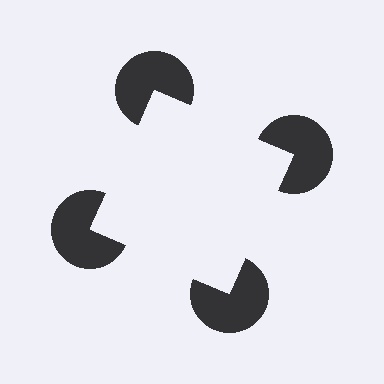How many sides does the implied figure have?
4 sides.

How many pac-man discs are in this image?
There are 4 — one at each vertex of the illusory square.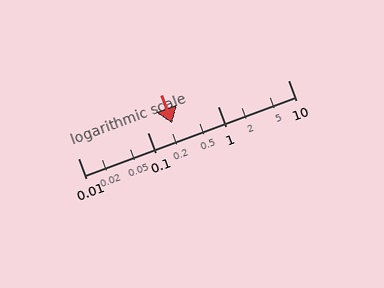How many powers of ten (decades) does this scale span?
The scale spans 3 decades, from 0.01 to 10.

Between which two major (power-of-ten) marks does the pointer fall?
The pointer is between 0.1 and 1.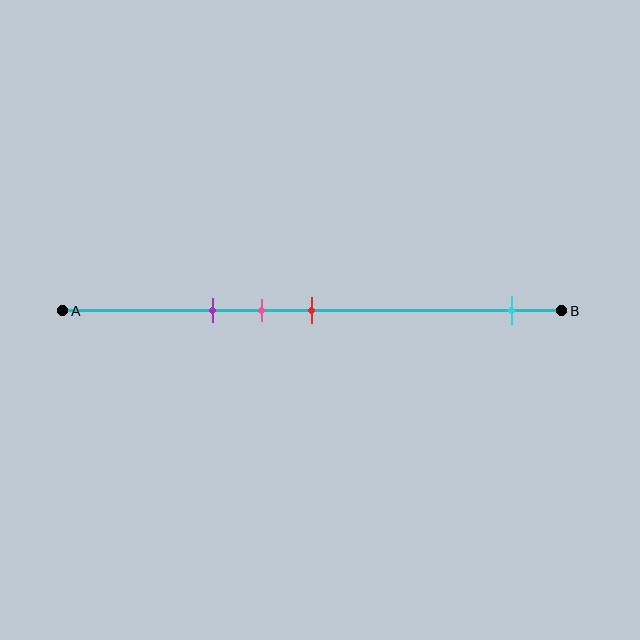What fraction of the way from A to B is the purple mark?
The purple mark is approximately 30% (0.3) of the way from A to B.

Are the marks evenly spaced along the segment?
No, the marks are not evenly spaced.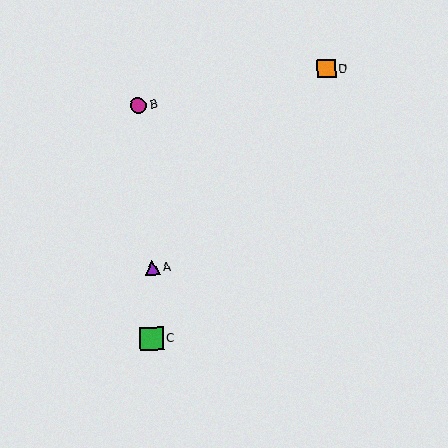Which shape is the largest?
The green square (labeled C) is the largest.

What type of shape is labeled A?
Shape A is a purple triangle.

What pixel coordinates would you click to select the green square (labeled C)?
Click at (152, 339) to select the green square C.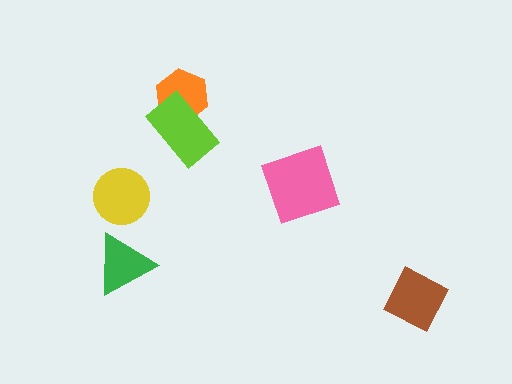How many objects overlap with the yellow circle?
0 objects overlap with the yellow circle.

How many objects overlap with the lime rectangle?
1 object overlaps with the lime rectangle.